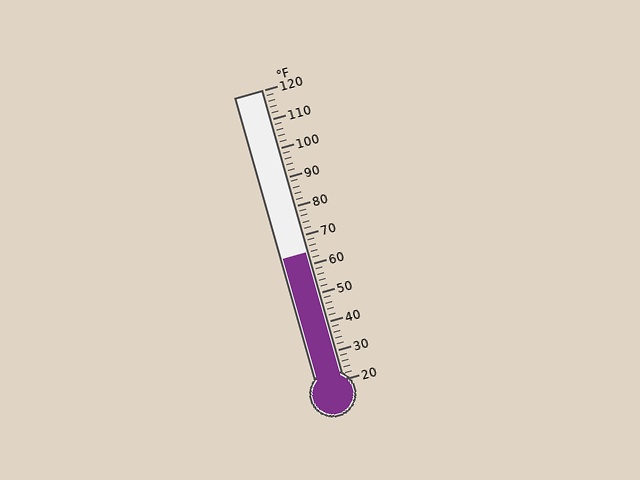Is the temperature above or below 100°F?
The temperature is below 100°F.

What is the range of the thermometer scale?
The thermometer scale ranges from 20°F to 120°F.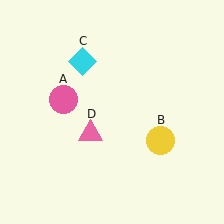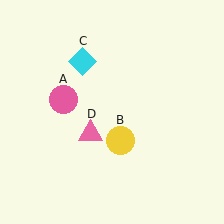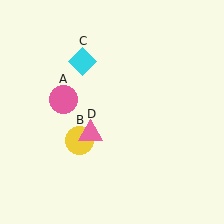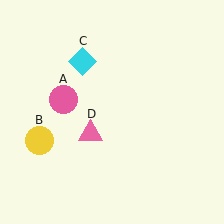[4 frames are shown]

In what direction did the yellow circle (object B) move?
The yellow circle (object B) moved left.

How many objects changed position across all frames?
1 object changed position: yellow circle (object B).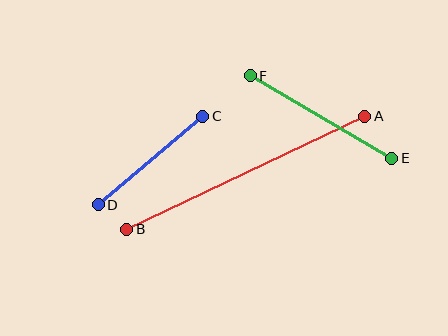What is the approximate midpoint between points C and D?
The midpoint is at approximately (150, 161) pixels.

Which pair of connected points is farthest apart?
Points A and B are farthest apart.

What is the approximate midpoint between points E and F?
The midpoint is at approximately (321, 117) pixels.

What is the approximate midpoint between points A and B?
The midpoint is at approximately (246, 173) pixels.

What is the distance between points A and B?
The distance is approximately 263 pixels.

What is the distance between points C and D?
The distance is approximately 136 pixels.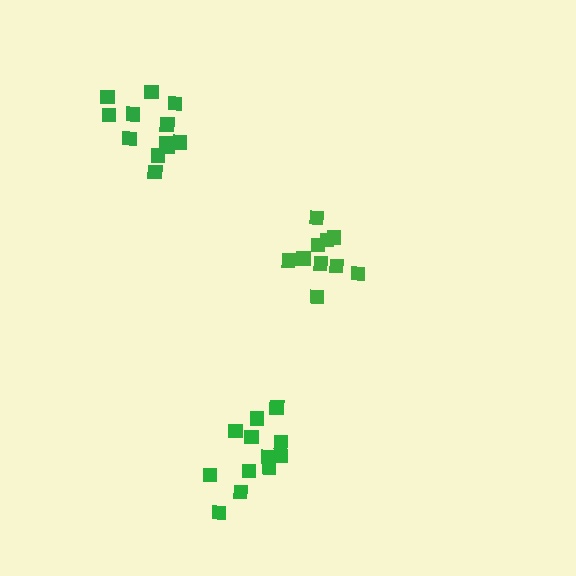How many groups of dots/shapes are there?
There are 3 groups.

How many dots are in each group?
Group 1: 12 dots, Group 2: 12 dots, Group 3: 10 dots (34 total).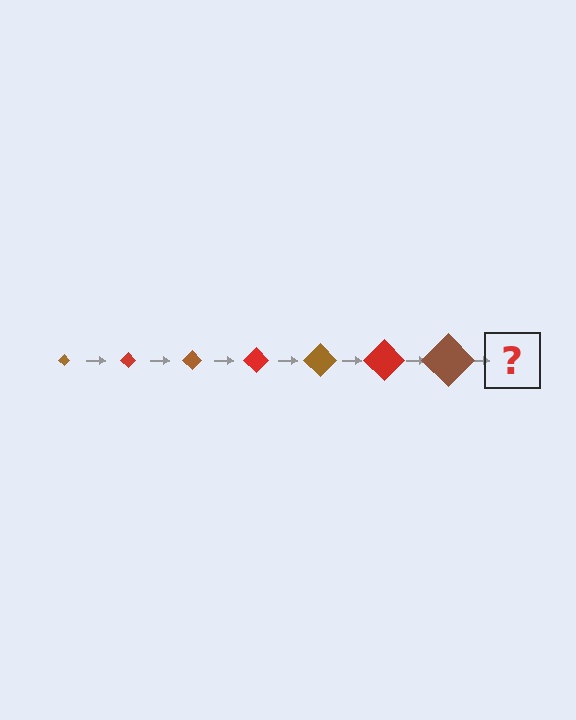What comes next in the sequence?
The next element should be a red diamond, larger than the previous one.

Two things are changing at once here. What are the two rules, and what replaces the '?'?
The two rules are that the diamond grows larger each step and the color cycles through brown and red. The '?' should be a red diamond, larger than the previous one.